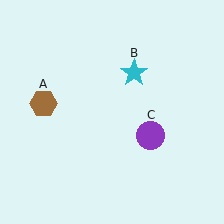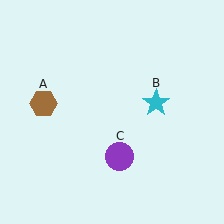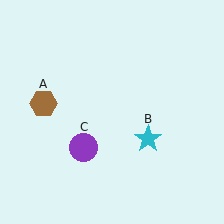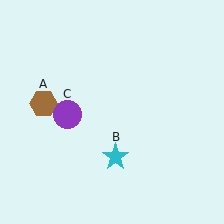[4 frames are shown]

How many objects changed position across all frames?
2 objects changed position: cyan star (object B), purple circle (object C).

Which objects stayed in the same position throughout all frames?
Brown hexagon (object A) remained stationary.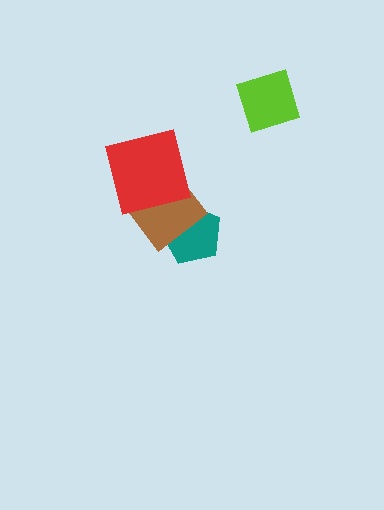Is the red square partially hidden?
No, no other shape covers it.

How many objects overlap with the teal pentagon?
1 object overlaps with the teal pentagon.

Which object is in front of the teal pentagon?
The brown diamond is in front of the teal pentagon.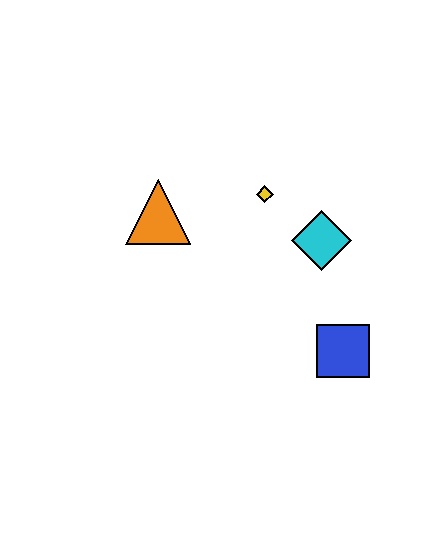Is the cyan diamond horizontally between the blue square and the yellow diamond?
Yes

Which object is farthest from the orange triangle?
The blue square is farthest from the orange triangle.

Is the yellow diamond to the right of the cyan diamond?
No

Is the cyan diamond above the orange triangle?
No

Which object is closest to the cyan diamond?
The yellow diamond is closest to the cyan diamond.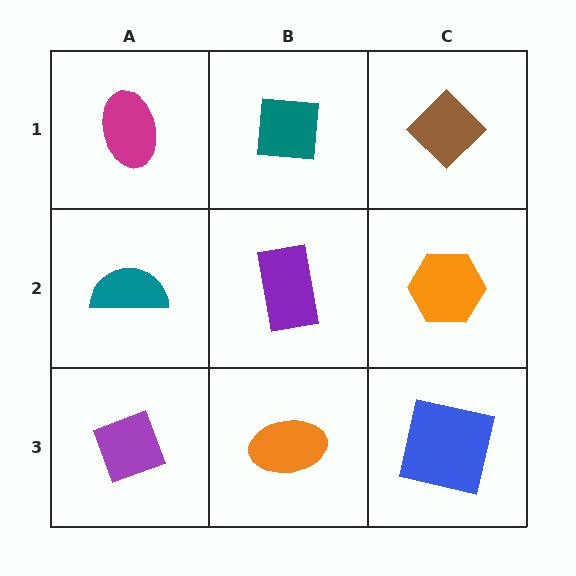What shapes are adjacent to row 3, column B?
A purple rectangle (row 2, column B), a purple diamond (row 3, column A), a blue square (row 3, column C).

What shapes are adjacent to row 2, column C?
A brown diamond (row 1, column C), a blue square (row 3, column C), a purple rectangle (row 2, column B).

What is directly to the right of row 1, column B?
A brown diamond.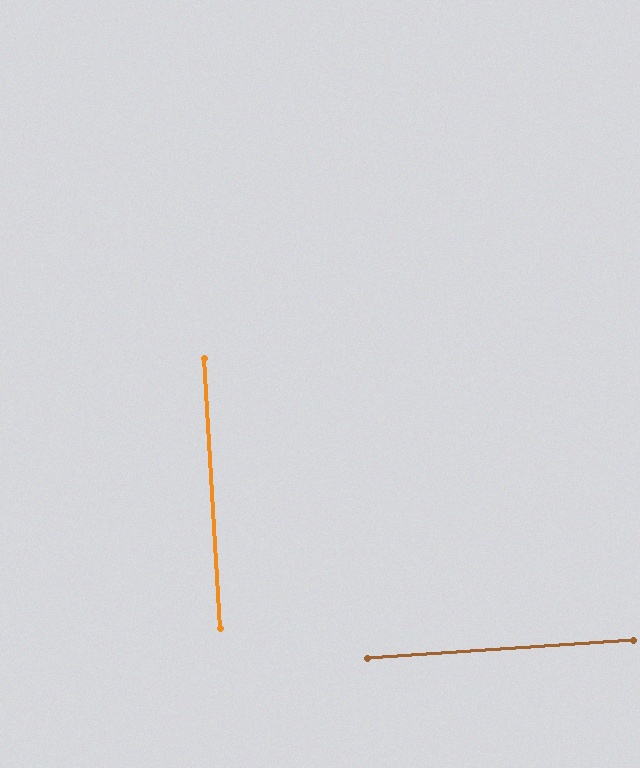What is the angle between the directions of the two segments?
Approximately 90 degrees.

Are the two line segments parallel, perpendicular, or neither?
Perpendicular — they meet at approximately 90°.